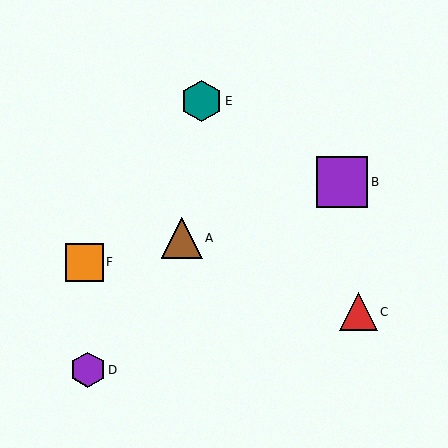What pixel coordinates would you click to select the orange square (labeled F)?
Click at (84, 262) to select the orange square F.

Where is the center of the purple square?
The center of the purple square is at (342, 182).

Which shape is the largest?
The purple square (labeled B) is the largest.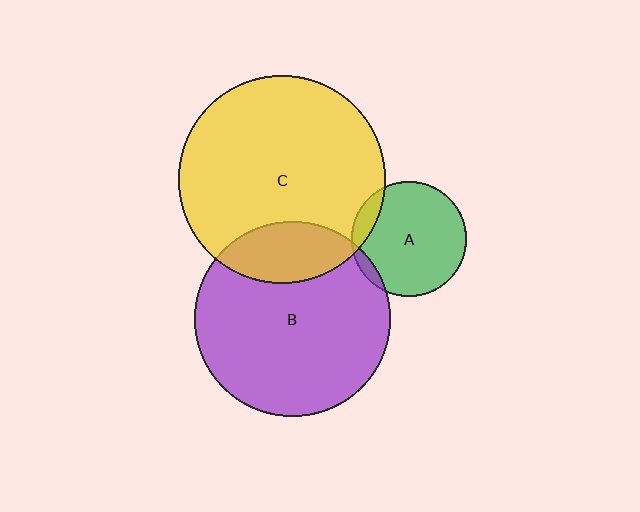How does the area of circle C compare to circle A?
Approximately 3.3 times.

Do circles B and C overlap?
Yes.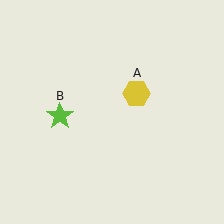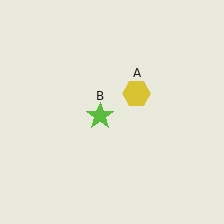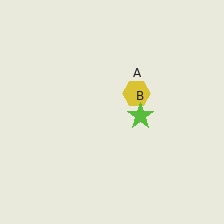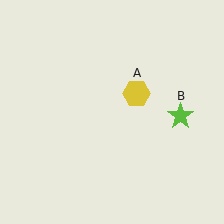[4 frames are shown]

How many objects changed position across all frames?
1 object changed position: lime star (object B).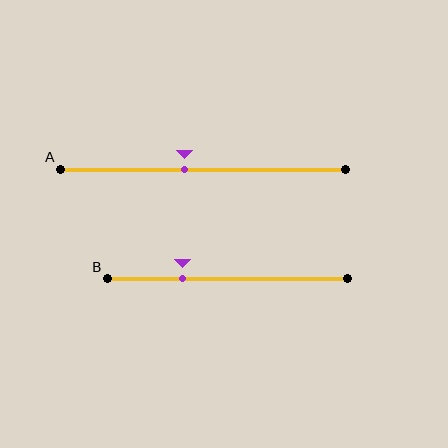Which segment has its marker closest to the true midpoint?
Segment A has its marker closest to the true midpoint.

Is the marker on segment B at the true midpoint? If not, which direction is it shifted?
No, the marker on segment B is shifted to the left by about 19% of the segment length.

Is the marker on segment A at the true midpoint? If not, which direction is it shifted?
No, the marker on segment A is shifted to the left by about 7% of the segment length.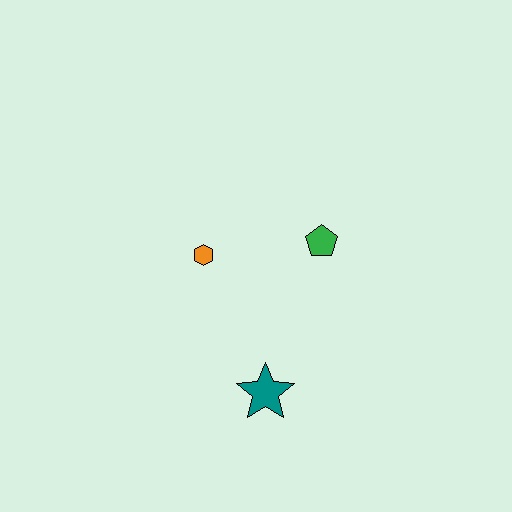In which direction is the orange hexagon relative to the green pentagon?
The orange hexagon is to the left of the green pentagon.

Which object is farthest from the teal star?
The green pentagon is farthest from the teal star.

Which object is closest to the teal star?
The orange hexagon is closest to the teal star.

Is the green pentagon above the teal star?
Yes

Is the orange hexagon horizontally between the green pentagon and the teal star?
No